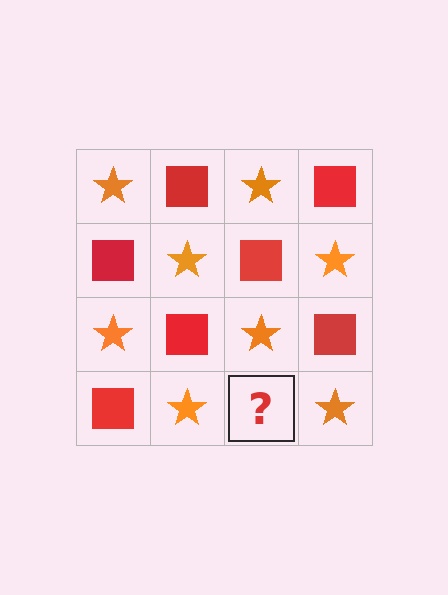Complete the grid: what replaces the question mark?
The question mark should be replaced with a red square.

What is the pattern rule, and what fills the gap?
The rule is that it alternates orange star and red square in a checkerboard pattern. The gap should be filled with a red square.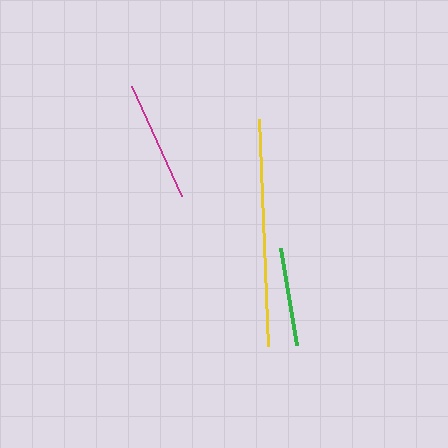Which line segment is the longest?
The yellow line is the longest at approximately 227 pixels.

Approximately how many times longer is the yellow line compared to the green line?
The yellow line is approximately 2.3 times the length of the green line.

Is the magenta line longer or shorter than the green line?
The magenta line is longer than the green line.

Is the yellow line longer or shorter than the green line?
The yellow line is longer than the green line.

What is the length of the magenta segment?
The magenta segment is approximately 120 pixels long.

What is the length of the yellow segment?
The yellow segment is approximately 227 pixels long.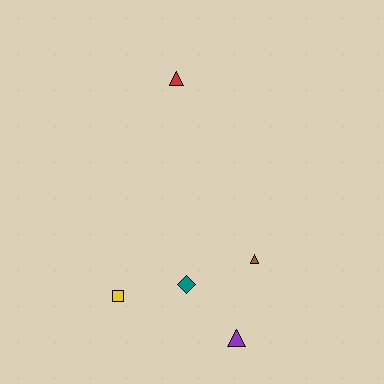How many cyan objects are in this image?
There are no cyan objects.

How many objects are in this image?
There are 5 objects.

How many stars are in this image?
There are no stars.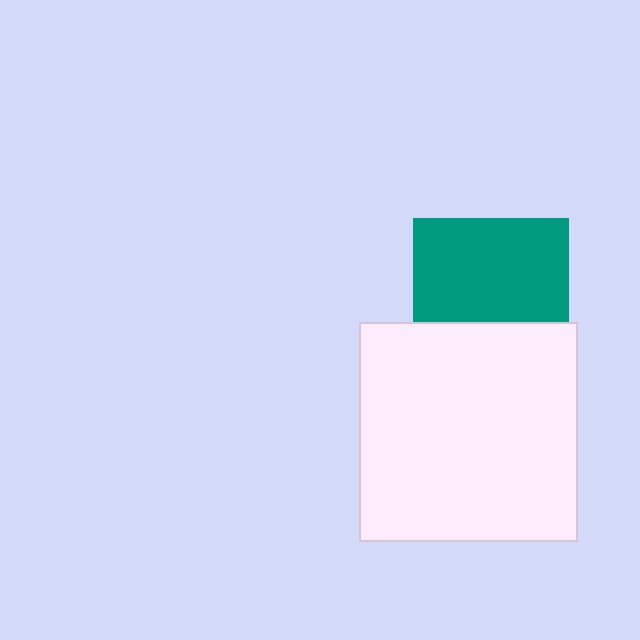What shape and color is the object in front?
The object in front is a white square.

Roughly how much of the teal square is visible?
Most of it is visible (roughly 66%).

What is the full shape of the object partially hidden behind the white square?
The partially hidden object is a teal square.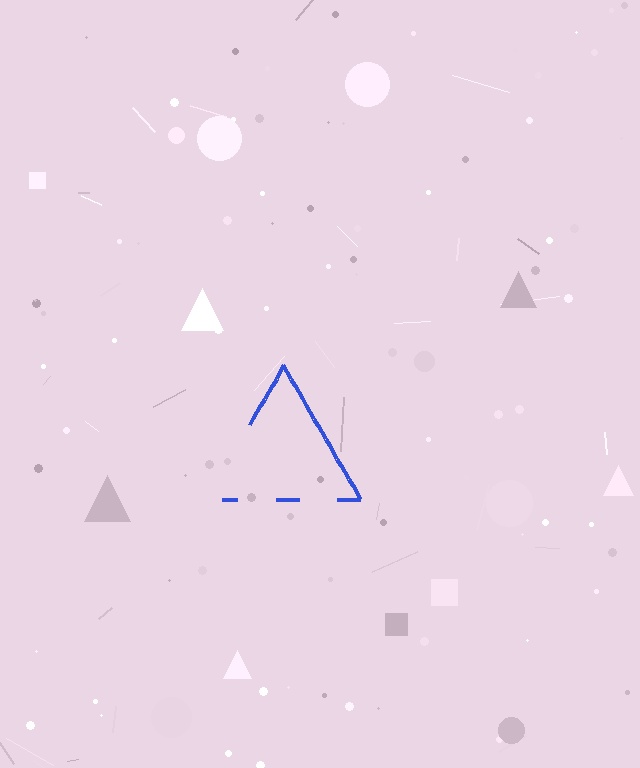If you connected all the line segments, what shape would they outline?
They would outline a triangle.